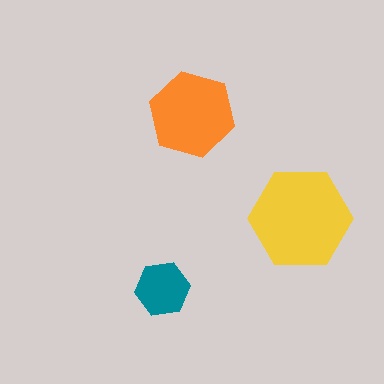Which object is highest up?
The orange hexagon is topmost.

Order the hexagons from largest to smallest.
the yellow one, the orange one, the teal one.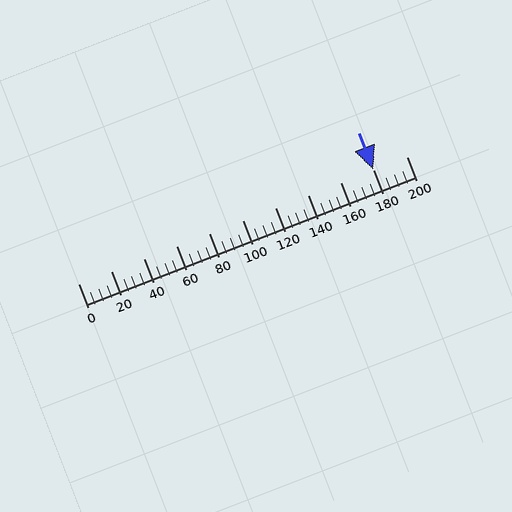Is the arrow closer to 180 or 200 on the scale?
The arrow is closer to 180.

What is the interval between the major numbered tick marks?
The major tick marks are spaced 20 units apart.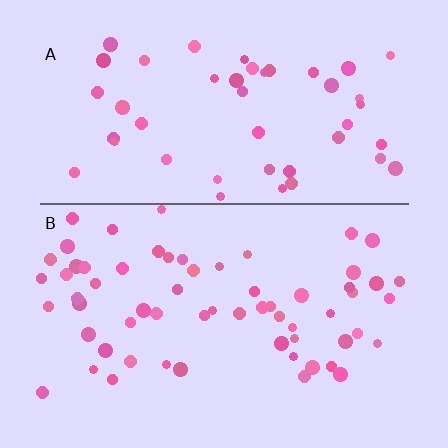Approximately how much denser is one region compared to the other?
Approximately 1.3× — region B over region A.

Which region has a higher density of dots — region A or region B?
B (the bottom).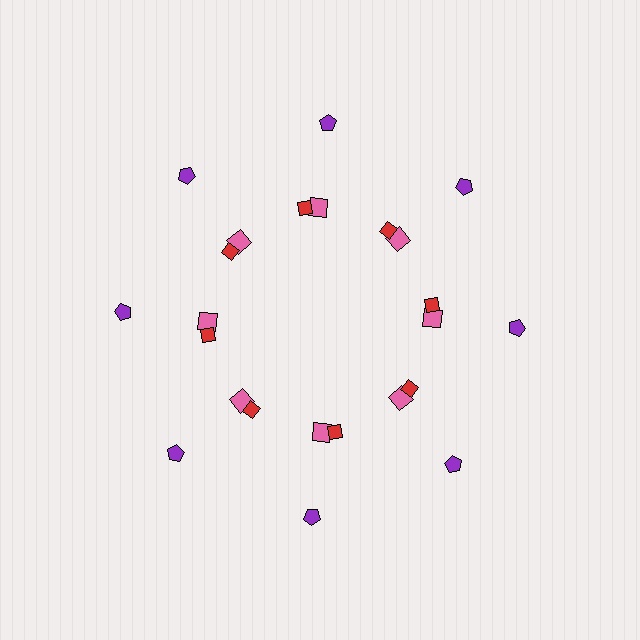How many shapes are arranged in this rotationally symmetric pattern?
There are 24 shapes, arranged in 8 groups of 3.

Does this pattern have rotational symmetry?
Yes, this pattern has 8-fold rotational symmetry. It looks the same after rotating 45 degrees around the center.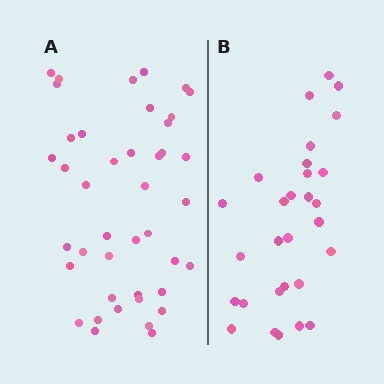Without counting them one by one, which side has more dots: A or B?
Region A (the left region) has more dots.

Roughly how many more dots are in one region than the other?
Region A has approximately 15 more dots than region B.